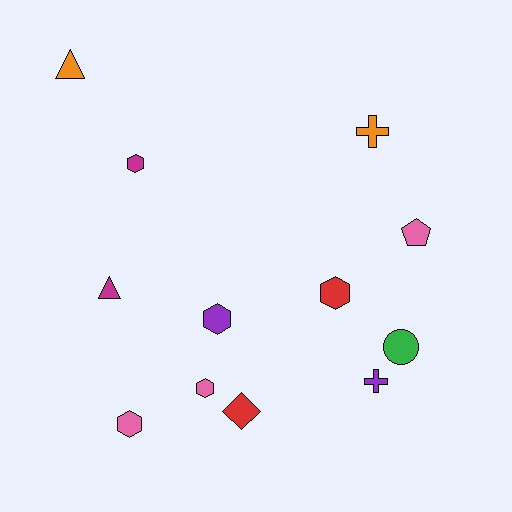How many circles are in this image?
There is 1 circle.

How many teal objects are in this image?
There are no teal objects.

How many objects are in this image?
There are 12 objects.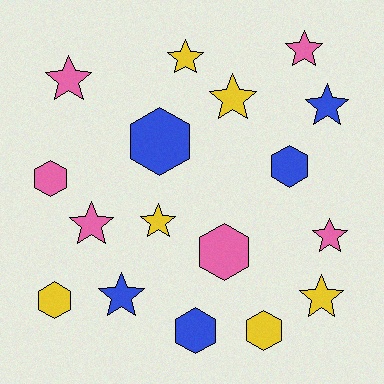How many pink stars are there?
There are 4 pink stars.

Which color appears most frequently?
Yellow, with 6 objects.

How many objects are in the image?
There are 17 objects.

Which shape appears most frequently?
Star, with 10 objects.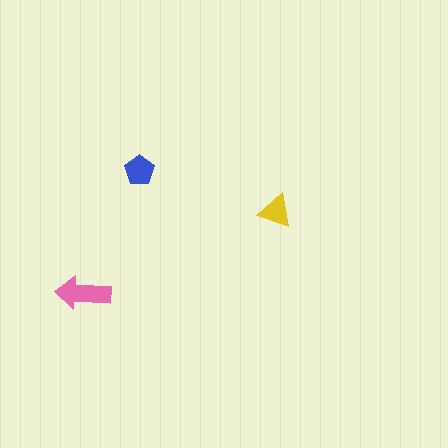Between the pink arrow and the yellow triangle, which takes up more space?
The pink arrow.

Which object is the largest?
The pink arrow.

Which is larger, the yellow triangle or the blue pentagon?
The blue pentagon.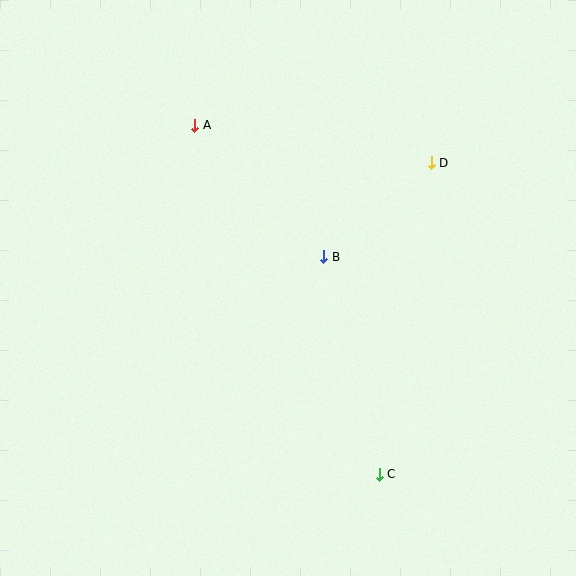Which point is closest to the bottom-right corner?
Point C is closest to the bottom-right corner.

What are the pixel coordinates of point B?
Point B is at (324, 257).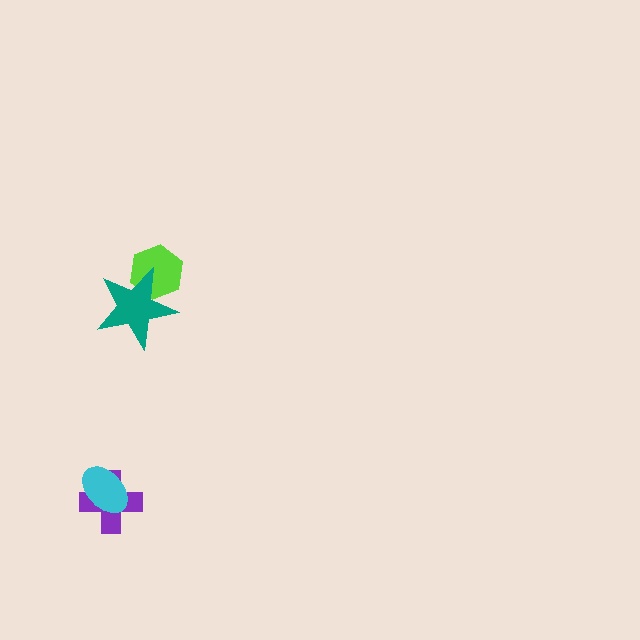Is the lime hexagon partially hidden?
Yes, it is partially covered by another shape.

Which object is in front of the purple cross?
The cyan ellipse is in front of the purple cross.